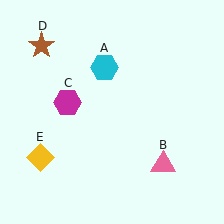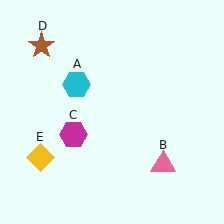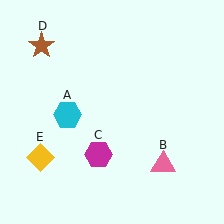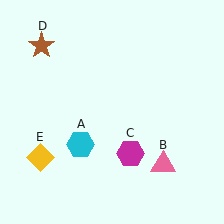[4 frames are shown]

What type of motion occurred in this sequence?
The cyan hexagon (object A), magenta hexagon (object C) rotated counterclockwise around the center of the scene.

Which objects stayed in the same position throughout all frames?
Pink triangle (object B) and brown star (object D) and yellow diamond (object E) remained stationary.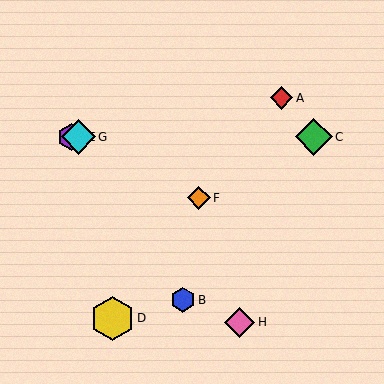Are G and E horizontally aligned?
Yes, both are at y≈137.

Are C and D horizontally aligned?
No, C is at y≈137 and D is at y≈318.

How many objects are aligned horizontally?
3 objects (C, E, G) are aligned horizontally.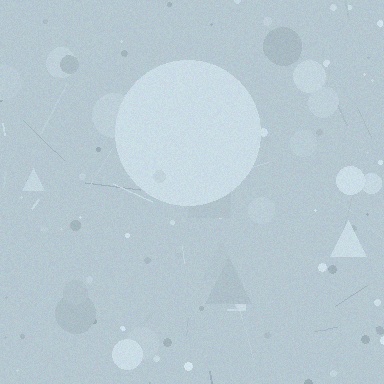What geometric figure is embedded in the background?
A circle is embedded in the background.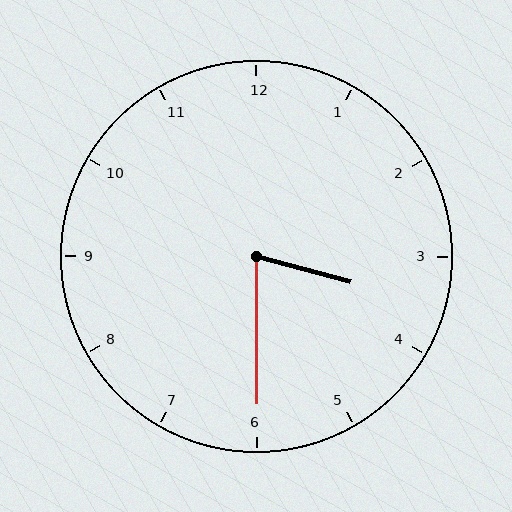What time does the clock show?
3:30.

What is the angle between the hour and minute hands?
Approximately 75 degrees.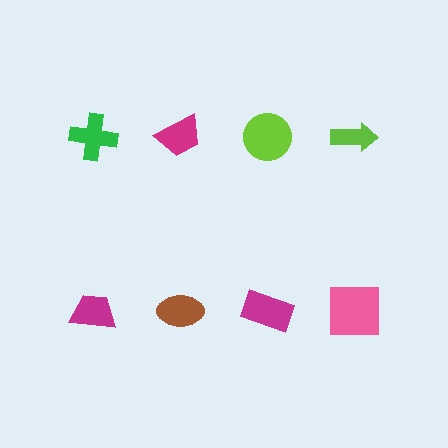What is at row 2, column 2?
A brown ellipse.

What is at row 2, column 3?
A magenta rectangle.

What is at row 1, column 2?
A magenta trapezoid.